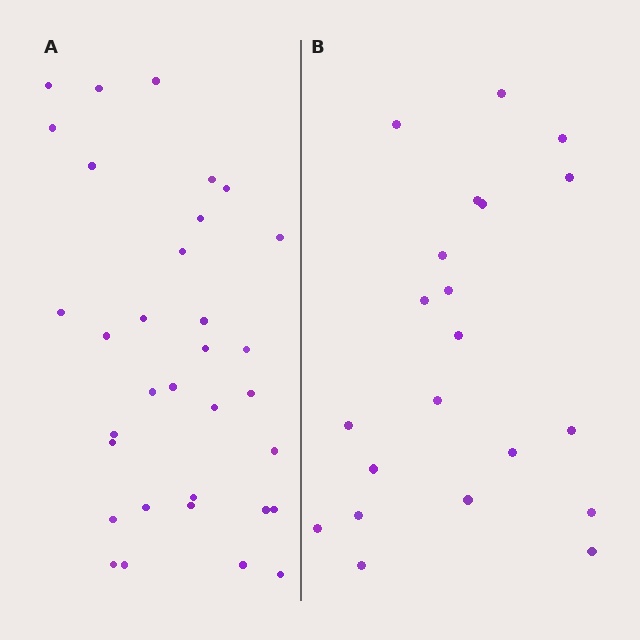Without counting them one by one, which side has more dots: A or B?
Region A (the left region) has more dots.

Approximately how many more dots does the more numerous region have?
Region A has roughly 12 or so more dots than region B.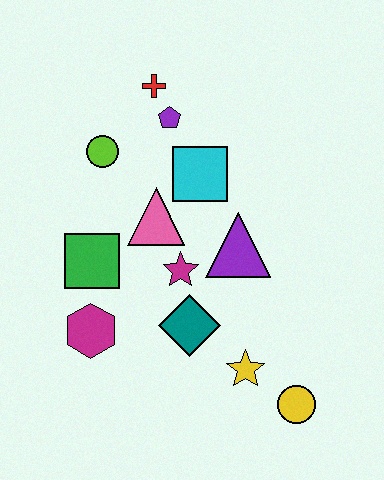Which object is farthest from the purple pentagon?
The yellow circle is farthest from the purple pentagon.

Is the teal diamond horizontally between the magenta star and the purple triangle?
Yes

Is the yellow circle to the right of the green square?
Yes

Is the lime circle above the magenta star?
Yes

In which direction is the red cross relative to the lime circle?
The red cross is above the lime circle.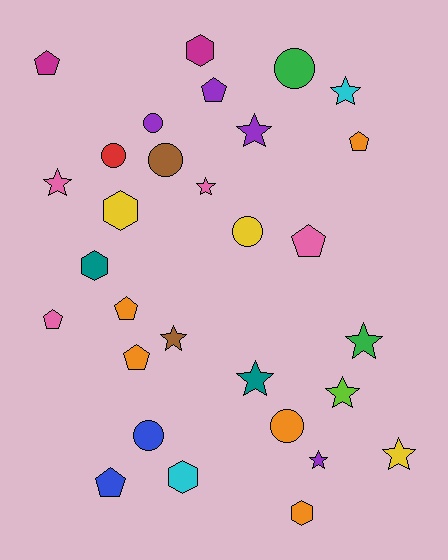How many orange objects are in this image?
There are 5 orange objects.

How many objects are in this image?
There are 30 objects.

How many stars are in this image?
There are 10 stars.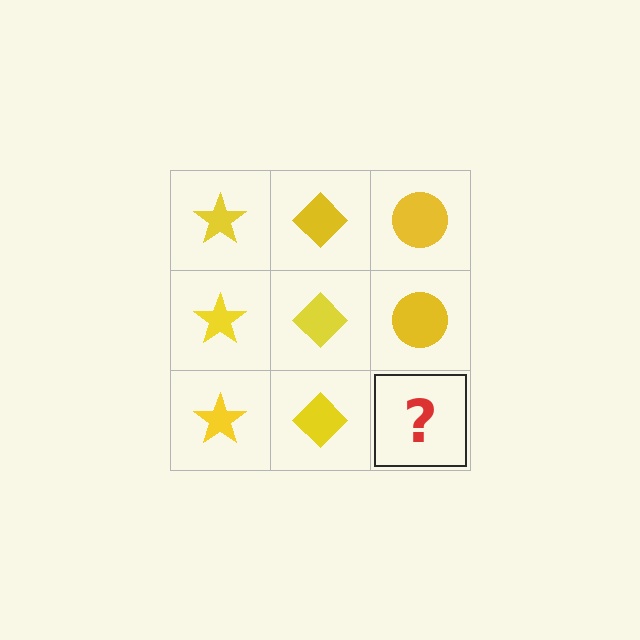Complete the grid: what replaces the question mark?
The question mark should be replaced with a yellow circle.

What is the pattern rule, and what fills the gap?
The rule is that each column has a consistent shape. The gap should be filled with a yellow circle.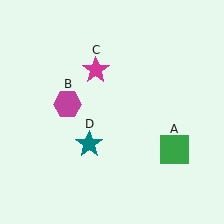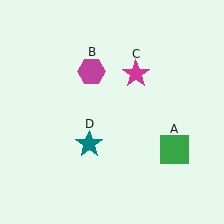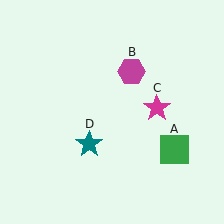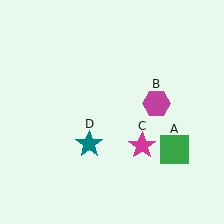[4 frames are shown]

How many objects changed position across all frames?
2 objects changed position: magenta hexagon (object B), magenta star (object C).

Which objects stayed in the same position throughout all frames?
Green square (object A) and teal star (object D) remained stationary.